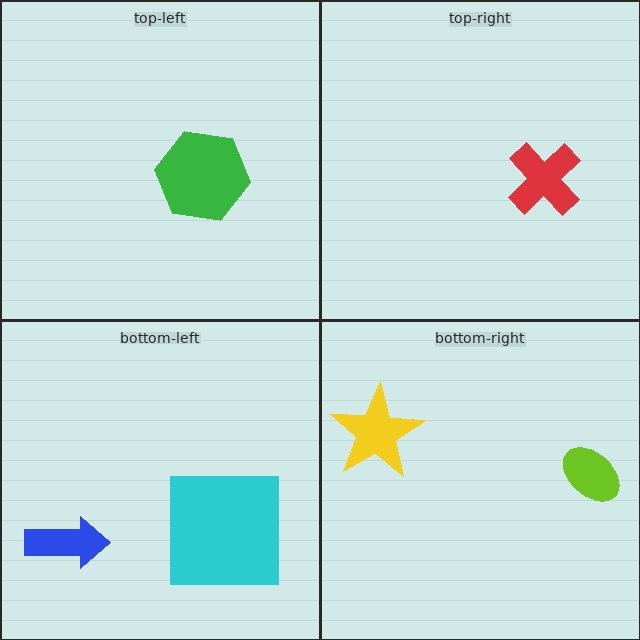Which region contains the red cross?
The top-right region.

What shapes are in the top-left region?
The green hexagon.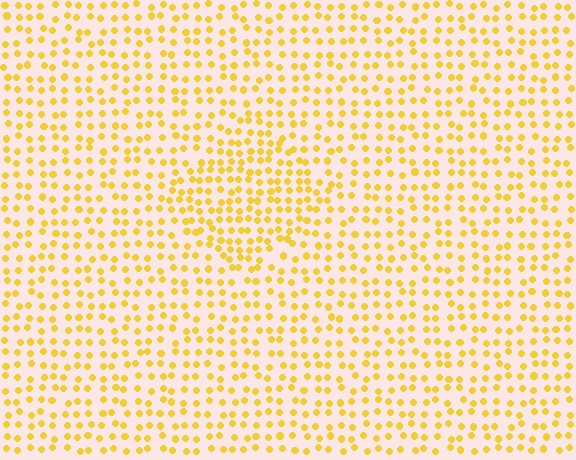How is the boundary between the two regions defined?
The boundary is defined by a change in element density (approximately 1.5x ratio). All elements are the same color, size, and shape.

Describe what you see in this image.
The image contains small yellow elements arranged at two different densities. A diamond-shaped region is visible where the elements are more densely packed than the surrounding area.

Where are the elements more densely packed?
The elements are more densely packed inside the diamond boundary.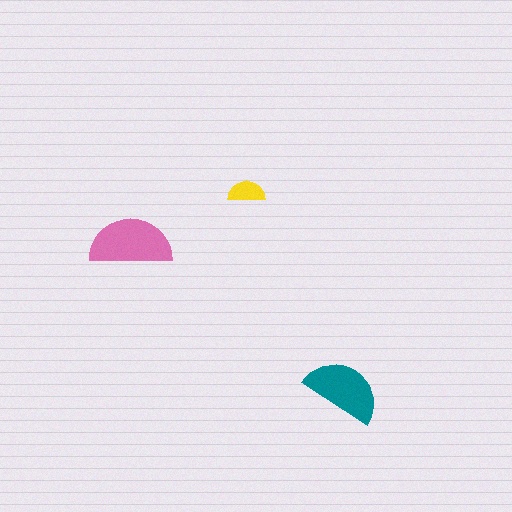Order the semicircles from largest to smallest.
the pink one, the teal one, the yellow one.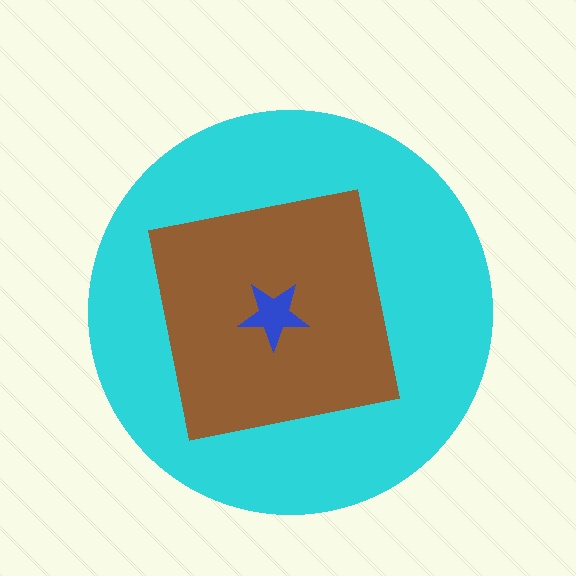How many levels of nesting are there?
3.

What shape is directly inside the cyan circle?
The brown square.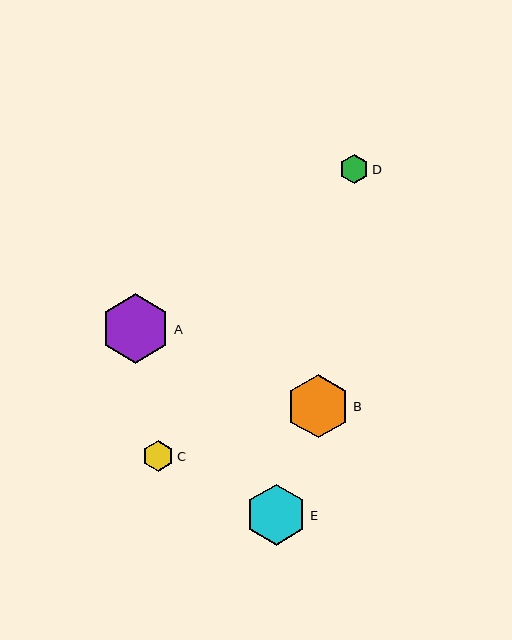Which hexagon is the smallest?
Hexagon D is the smallest with a size of approximately 29 pixels.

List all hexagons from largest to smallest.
From largest to smallest: A, B, E, C, D.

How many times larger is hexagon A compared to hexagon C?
Hexagon A is approximately 2.2 times the size of hexagon C.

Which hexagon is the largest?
Hexagon A is the largest with a size of approximately 69 pixels.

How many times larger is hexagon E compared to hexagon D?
Hexagon E is approximately 2.1 times the size of hexagon D.